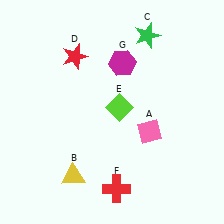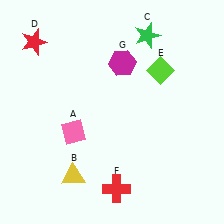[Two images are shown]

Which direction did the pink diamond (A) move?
The pink diamond (A) moved left.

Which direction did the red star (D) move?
The red star (D) moved left.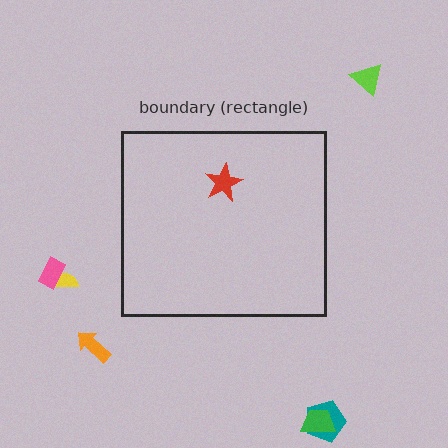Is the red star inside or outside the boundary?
Inside.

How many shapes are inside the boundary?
1 inside, 6 outside.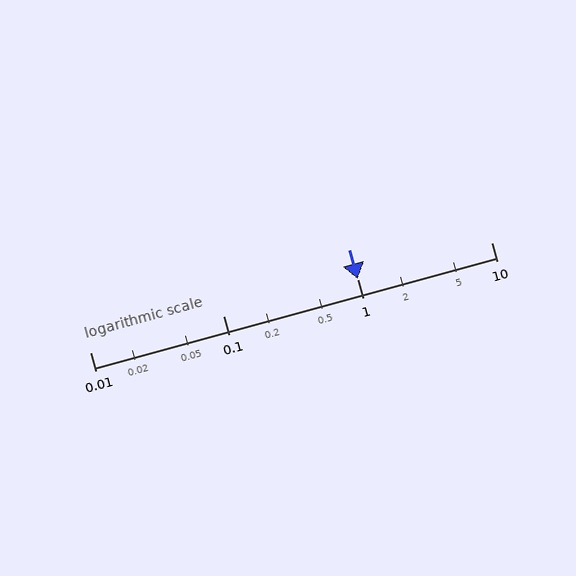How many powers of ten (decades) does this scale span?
The scale spans 3 decades, from 0.01 to 10.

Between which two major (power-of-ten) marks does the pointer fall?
The pointer is between 1 and 10.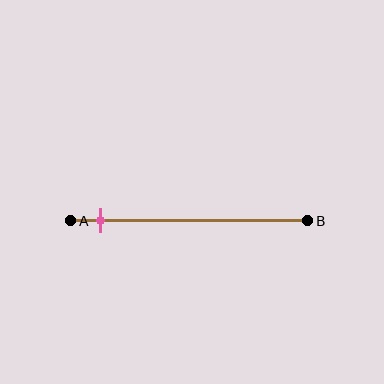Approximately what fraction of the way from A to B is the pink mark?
The pink mark is approximately 15% of the way from A to B.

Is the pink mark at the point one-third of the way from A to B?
No, the mark is at about 15% from A, not at the 33% one-third point.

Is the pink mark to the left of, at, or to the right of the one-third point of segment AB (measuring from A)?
The pink mark is to the left of the one-third point of segment AB.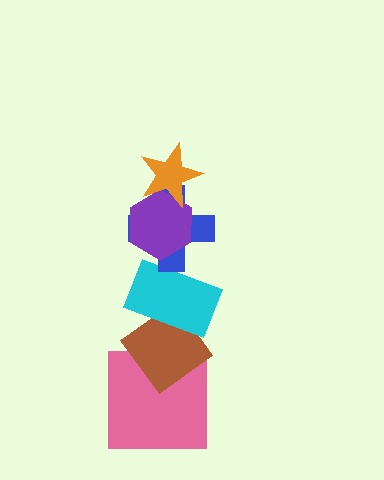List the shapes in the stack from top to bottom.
From top to bottom: the orange star, the purple hexagon, the blue cross, the cyan rectangle, the brown diamond, the pink square.